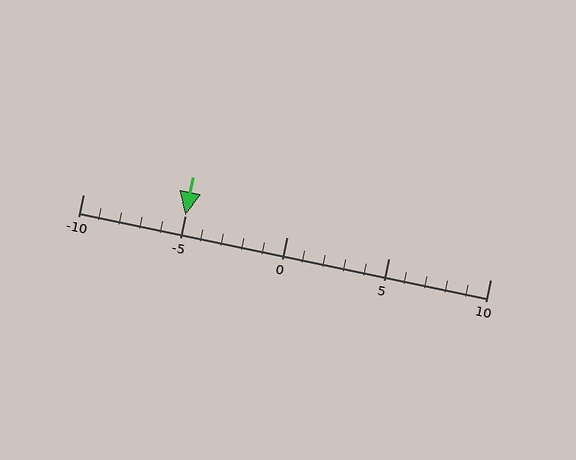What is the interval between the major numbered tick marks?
The major tick marks are spaced 5 units apart.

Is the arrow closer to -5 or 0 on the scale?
The arrow is closer to -5.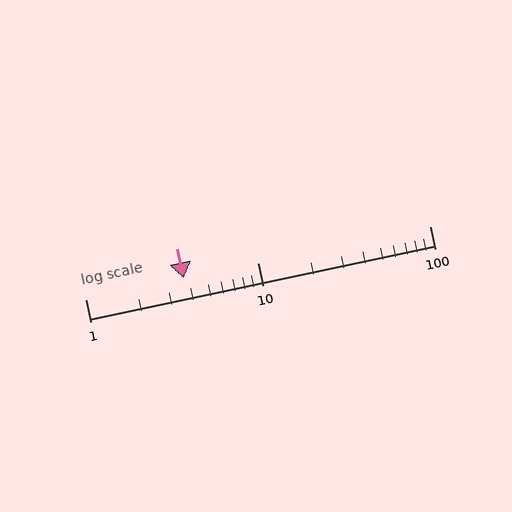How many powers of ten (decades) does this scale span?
The scale spans 2 decades, from 1 to 100.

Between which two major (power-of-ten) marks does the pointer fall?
The pointer is between 1 and 10.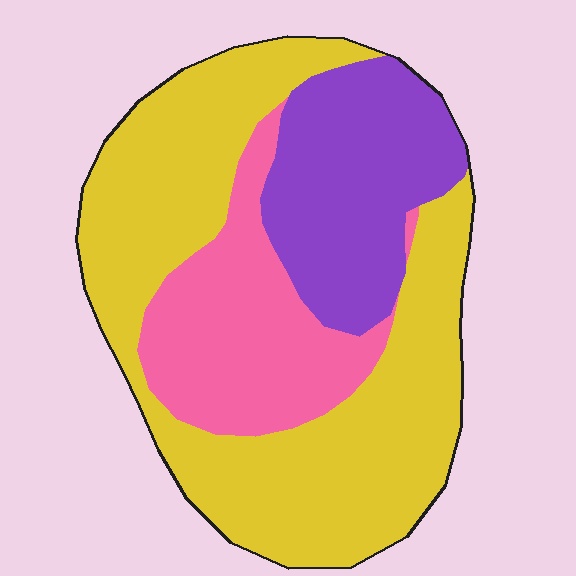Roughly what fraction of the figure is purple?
Purple takes up less than a quarter of the figure.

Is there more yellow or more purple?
Yellow.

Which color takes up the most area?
Yellow, at roughly 55%.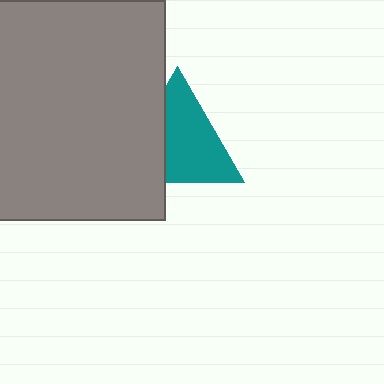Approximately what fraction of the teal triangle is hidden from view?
Roughly 34% of the teal triangle is hidden behind the gray square.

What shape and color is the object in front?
The object in front is a gray square.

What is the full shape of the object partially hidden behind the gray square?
The partially hidden object is a teal triangle.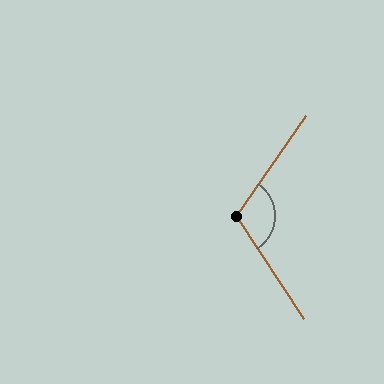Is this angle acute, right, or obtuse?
It is obtuse.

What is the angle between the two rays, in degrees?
Approximately 112 degrees.